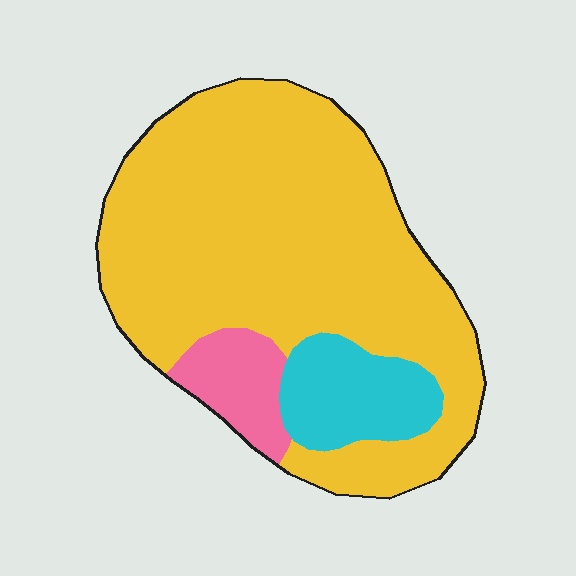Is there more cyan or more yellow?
Yellow.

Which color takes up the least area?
Pink, at roughly 10%.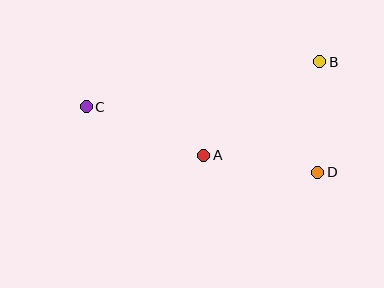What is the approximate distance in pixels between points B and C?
The distance between B and C is approximately 238 pixels.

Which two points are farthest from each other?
Points C and D are farthest from each other.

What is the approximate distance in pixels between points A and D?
The distance between A and D is approximately 115 pixels.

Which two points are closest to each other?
Points B and D are closest to each other.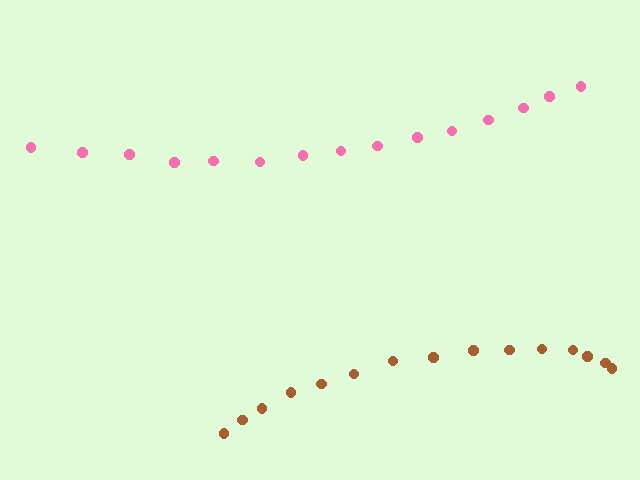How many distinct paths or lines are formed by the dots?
There are 2 distinct paths.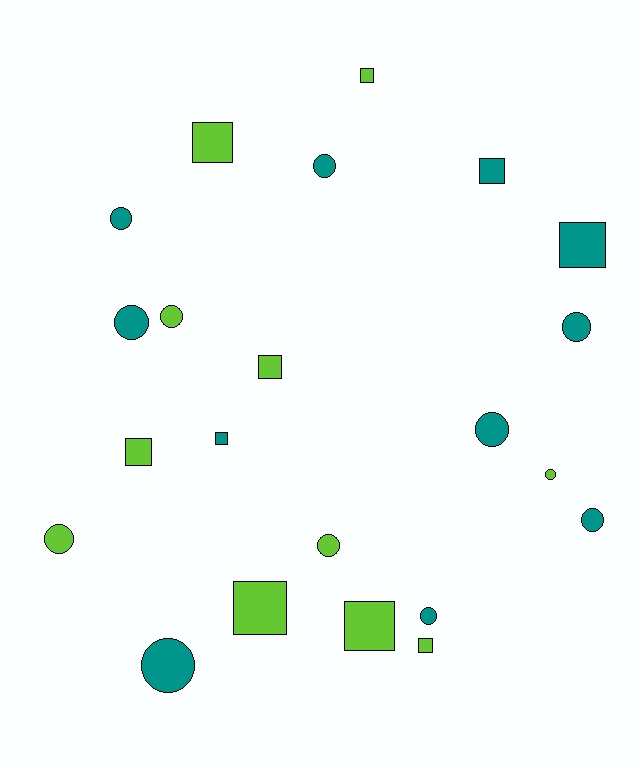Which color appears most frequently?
Teal, with 11 objects.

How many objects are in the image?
There are 22 objects.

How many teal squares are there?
There are 3 teal squares.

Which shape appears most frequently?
Circle, with 12 objects.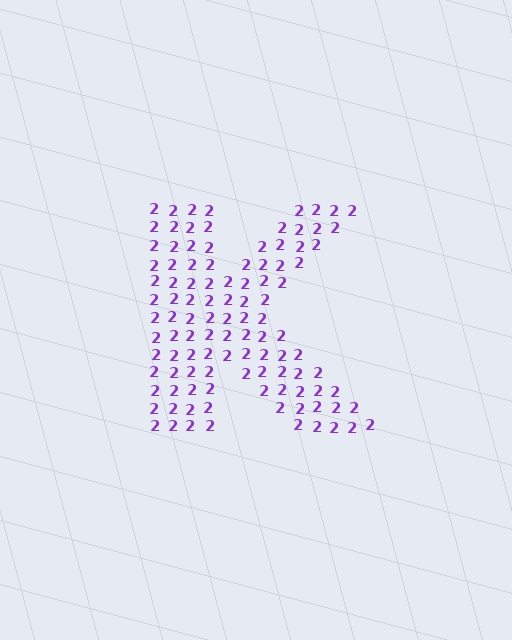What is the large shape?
The large shape is the letter K.